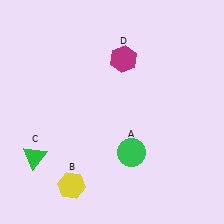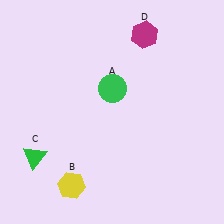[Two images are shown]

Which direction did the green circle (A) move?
The green circle (A) moved up.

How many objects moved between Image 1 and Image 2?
2 objects moved between the two images.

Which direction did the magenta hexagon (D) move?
The magenta hexagon (D) moved up.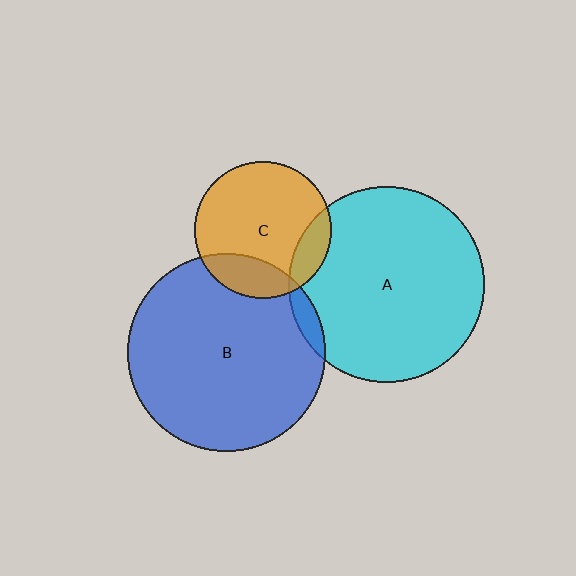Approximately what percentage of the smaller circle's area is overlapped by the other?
Approximately 5%.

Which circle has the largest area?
Circle B (blue).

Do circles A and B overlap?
Yes.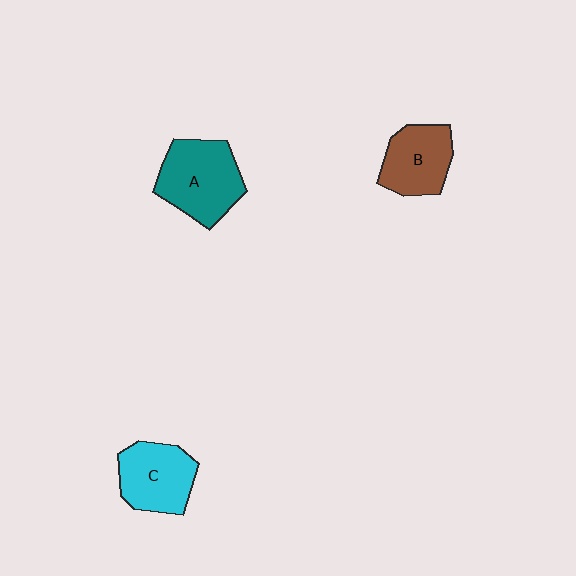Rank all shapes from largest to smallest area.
From largest to smallest: A (teal), C (cyan), B (brown).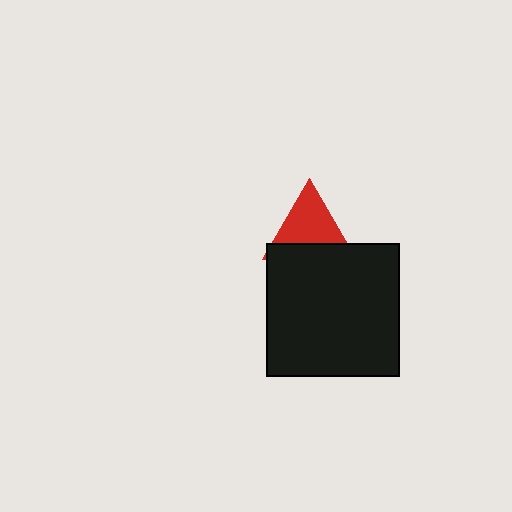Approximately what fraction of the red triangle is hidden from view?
Roughly 35% of the red triangle is hidden behind the black square.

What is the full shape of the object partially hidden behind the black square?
The partially hidden object is a red triangle.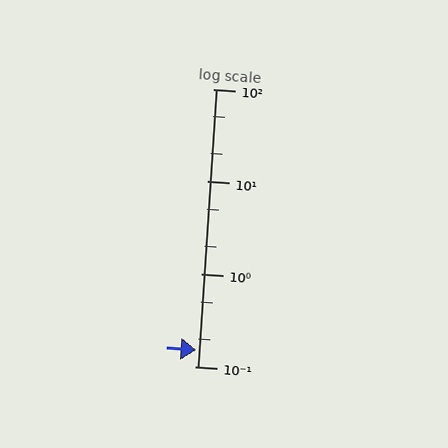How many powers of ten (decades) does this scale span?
The scale spans 3 decades, from 0.1 to 100.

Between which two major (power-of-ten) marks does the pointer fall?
The pointer is between 0.1 and 1.